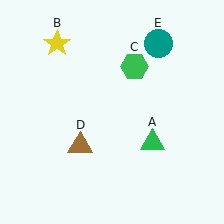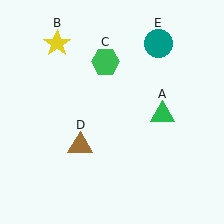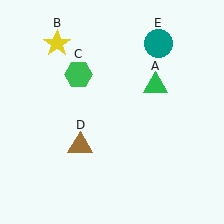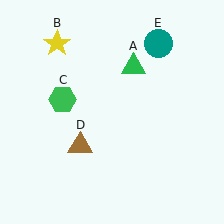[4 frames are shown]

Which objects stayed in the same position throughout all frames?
Yellow star (object B) and brown triangle (object D) and teal circle (object E) remained stationary.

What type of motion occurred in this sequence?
The green triangle (object A), green hexagon (object C) rotated counterclockwise around the center of the scene.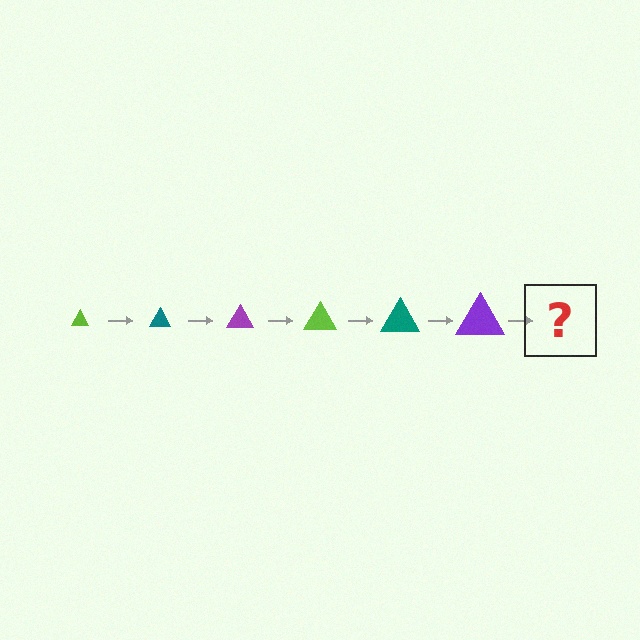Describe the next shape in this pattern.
It should be a lime triangle, larger than the previous one.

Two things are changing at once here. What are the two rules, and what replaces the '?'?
The two rules are that the triangle grows larger each step and the color cycles through lime, teal, and purple. The '?' should be a lime triangle, larger than the previous one.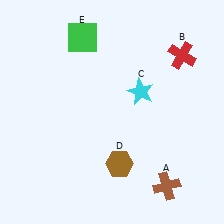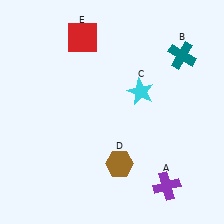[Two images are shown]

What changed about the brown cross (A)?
In Image 1, A is brown. In Image 2, it changed to purple.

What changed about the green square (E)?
In Image 1, E is green. In Image 2, it changed to red.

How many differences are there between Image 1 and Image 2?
There are 3 differences between the two images.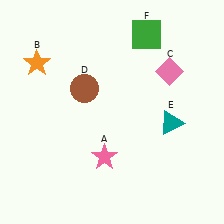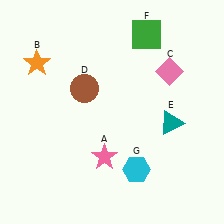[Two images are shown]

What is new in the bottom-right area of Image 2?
A cyan hexagon (G) was added in the bottom-right area of Image 2.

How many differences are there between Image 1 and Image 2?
There is 1 difference between the two images.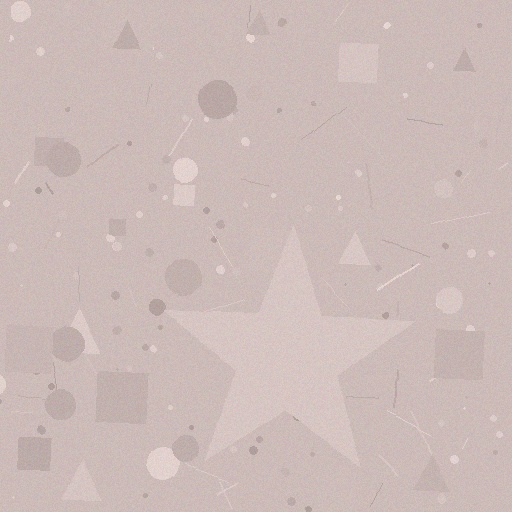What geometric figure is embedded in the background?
A star is embedded in the background.